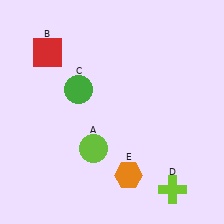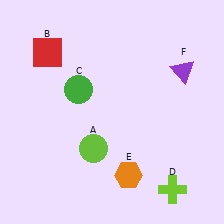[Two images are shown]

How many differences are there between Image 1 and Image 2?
There is 1 difference between the two images.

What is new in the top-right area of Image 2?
A purple triangle (F) was added in the top-right area of Image 2.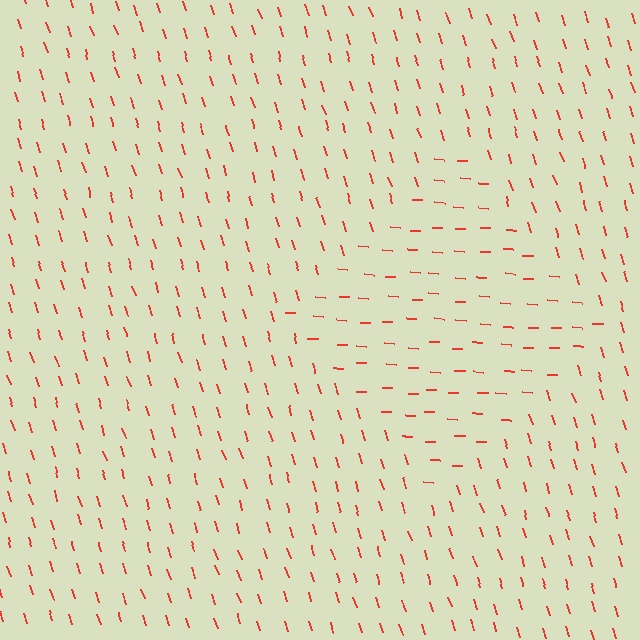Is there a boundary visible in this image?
Yes, there is a texture boundary formed by a change in line orientation.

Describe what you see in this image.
The image is filled with small red line segments. A diamond region in the image has lines oriented differently from the surrounding lines, creating a visible texture boundary.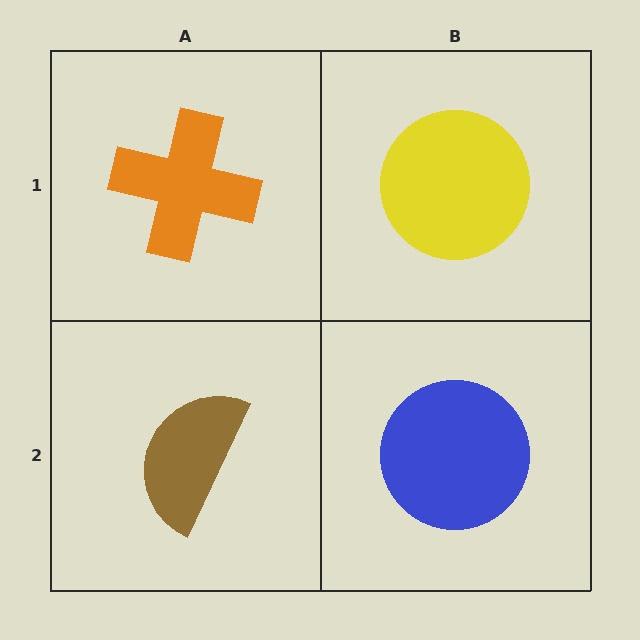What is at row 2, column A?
A brown semicircle.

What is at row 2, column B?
A blue circle.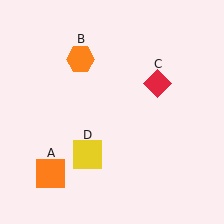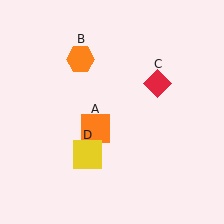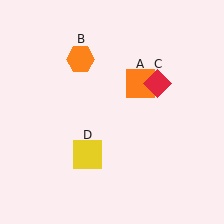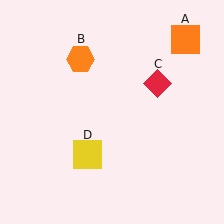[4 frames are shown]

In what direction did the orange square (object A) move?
The orange square (object A) moved up and to the right.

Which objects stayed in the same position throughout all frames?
Orange hexagon (object B) and red diamond (object C) and yellow square (object D) remained stationary.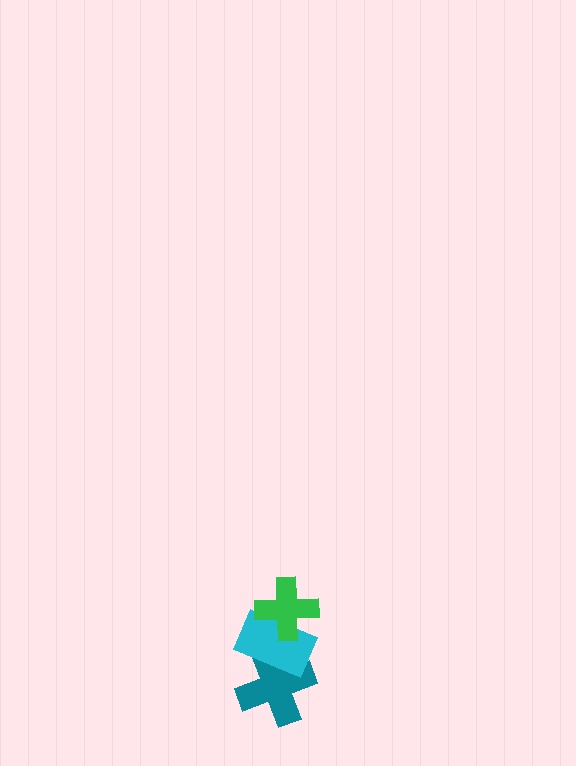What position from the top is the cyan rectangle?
The cyan rectangle is 2nd from the top.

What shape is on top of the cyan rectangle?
The green cross is on top of the cyan rectangle.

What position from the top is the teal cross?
The teal cross is 3rd from the top.